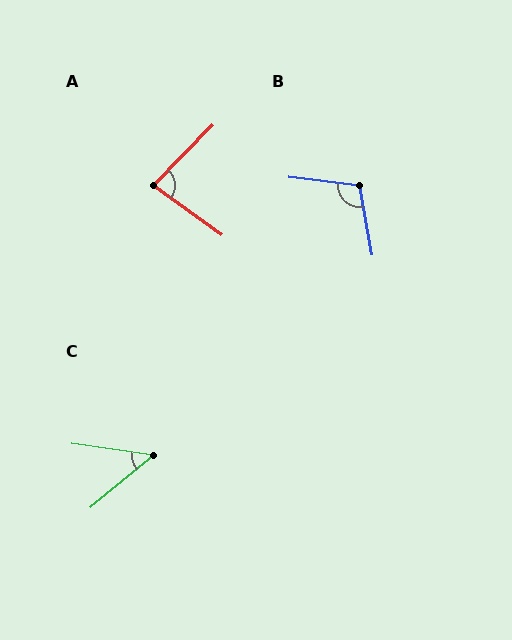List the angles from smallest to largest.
C (48°), A (81°), B (107°).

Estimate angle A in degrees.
Approximately 81 degrees.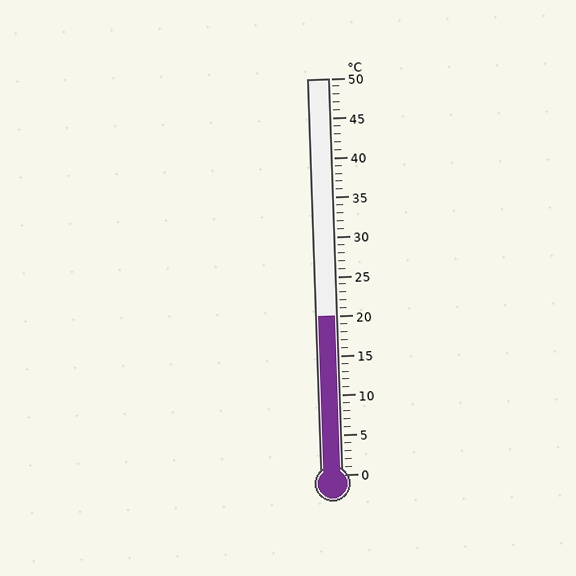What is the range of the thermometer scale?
The thermometer scale ranges from 0°C to 50°C.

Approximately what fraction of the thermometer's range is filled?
The thermometer is filled to approximately 40% of its range.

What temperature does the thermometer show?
The thermometer shows approximately 20°C.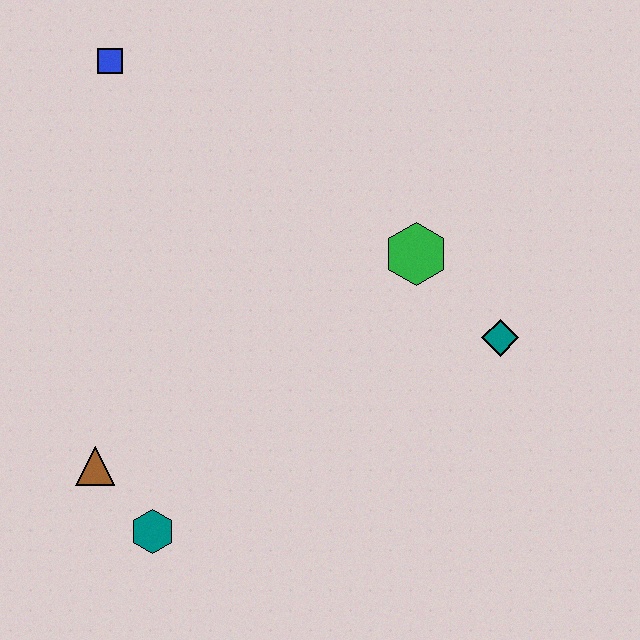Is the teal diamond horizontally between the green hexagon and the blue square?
No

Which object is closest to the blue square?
The green hexagon is closest to the blue square.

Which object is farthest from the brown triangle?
The teal diamond is farthest from the brown triangle.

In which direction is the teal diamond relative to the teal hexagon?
The teal diamond is to the right of the teal hexagon.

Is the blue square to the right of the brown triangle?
Yes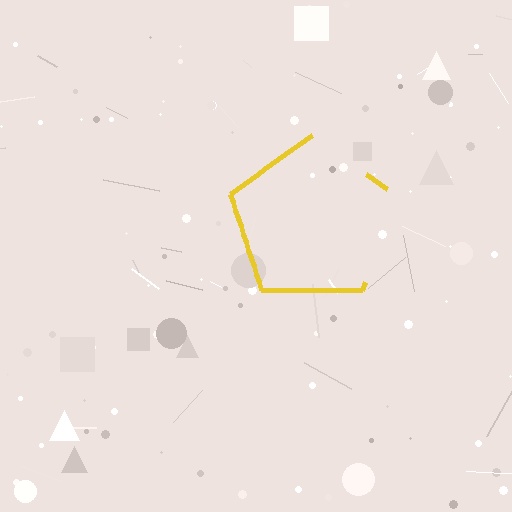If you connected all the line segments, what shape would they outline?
They would outline a pentagon.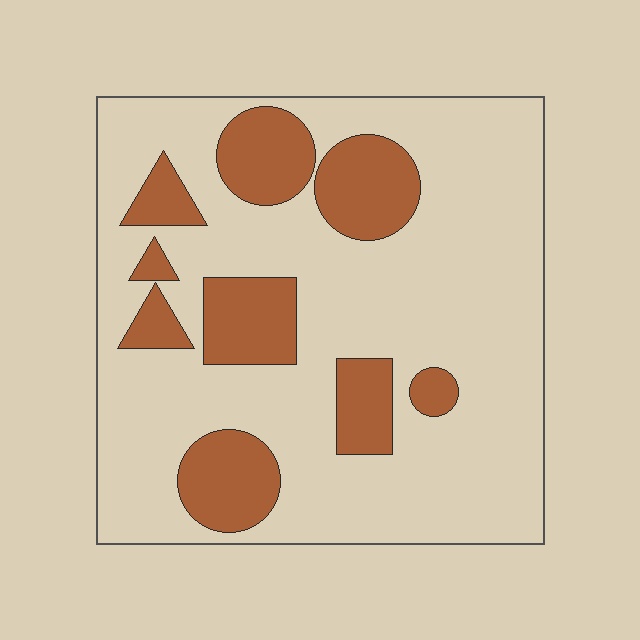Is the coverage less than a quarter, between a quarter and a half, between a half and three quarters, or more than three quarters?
Less than a quarter.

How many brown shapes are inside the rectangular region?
9.